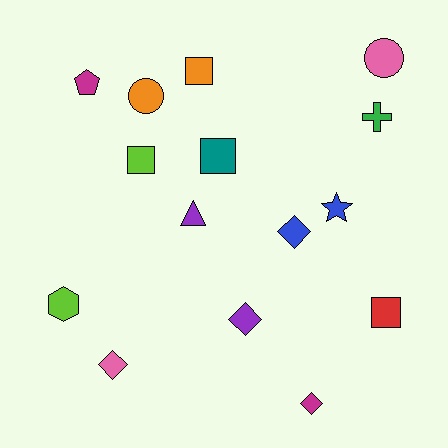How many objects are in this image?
There are 15 objects.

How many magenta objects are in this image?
There are 2 magenta objects.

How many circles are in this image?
There are 2 circles.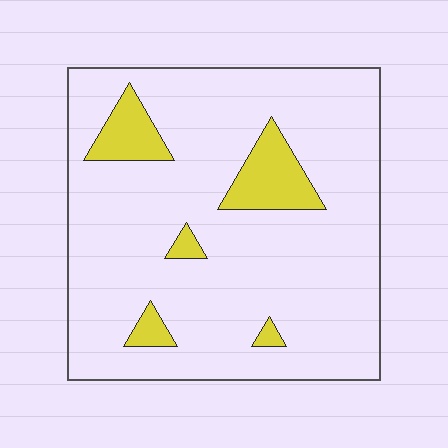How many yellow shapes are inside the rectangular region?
5.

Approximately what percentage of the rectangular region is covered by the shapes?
Approximately 10%.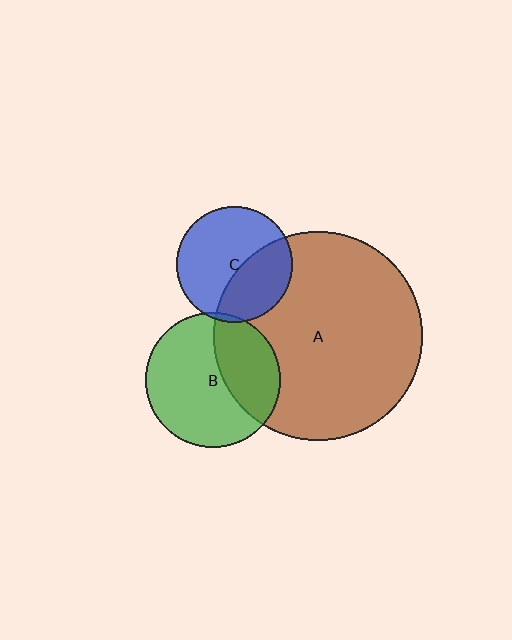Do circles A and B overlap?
Yes.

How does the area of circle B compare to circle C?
Approximately 1.4 times.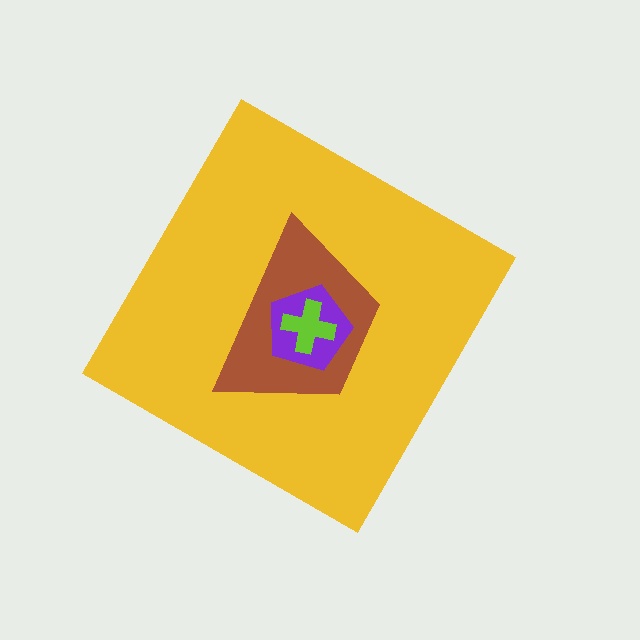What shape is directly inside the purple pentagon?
The lime cross.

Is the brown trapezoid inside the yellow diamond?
Yes.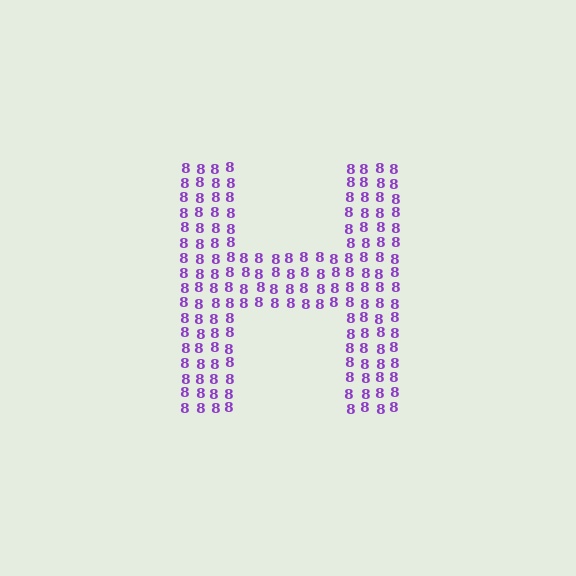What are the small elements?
The small elements are digit 8's.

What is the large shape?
The large shape is the letter H.